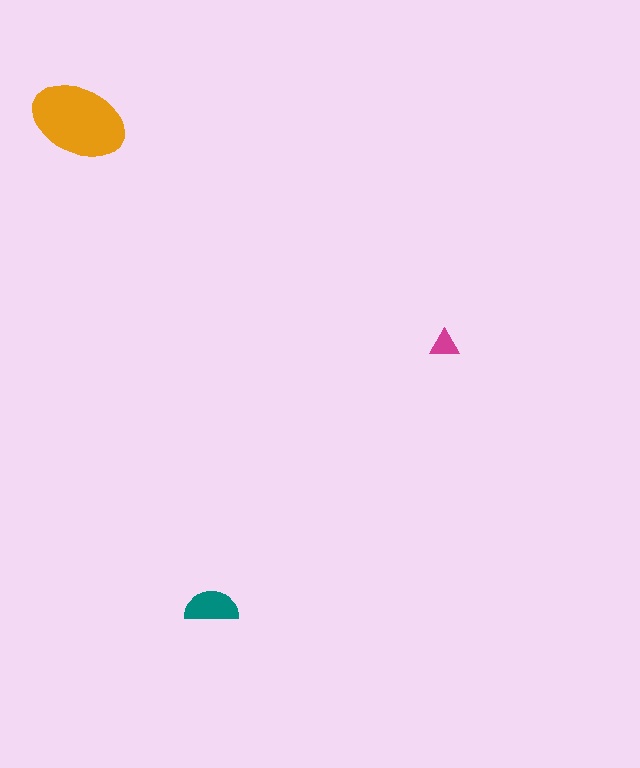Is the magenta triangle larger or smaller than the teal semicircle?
Smaller.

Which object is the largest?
The orange ellipse.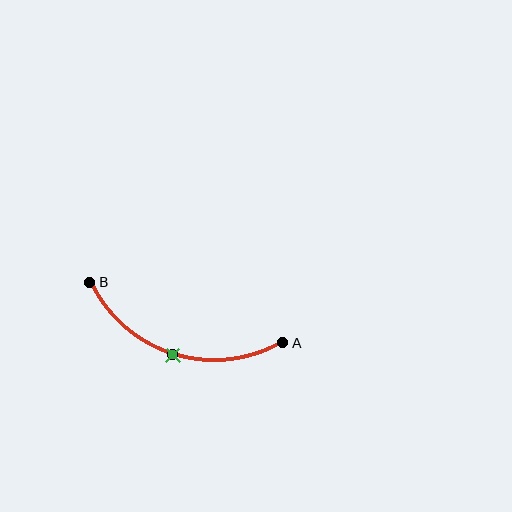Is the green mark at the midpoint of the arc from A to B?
Yes. The green mark lies on the arc at equal arc-length from both A and B — it is the arc midpoint.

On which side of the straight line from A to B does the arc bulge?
The arc bulges below the straight line connecting A and B.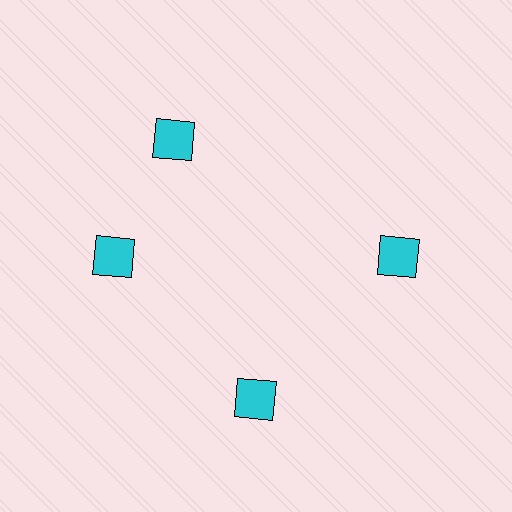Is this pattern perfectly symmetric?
No. The 4 cyan squares are arranged in a ring, but one element near the 12 o'clock position is rotated out of alignment along the ring, breaking the 4-fold rotational symmetry.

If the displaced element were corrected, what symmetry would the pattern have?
It would have 4-fold rotational symmetry — the pattern would map onto itself every 90 degrees.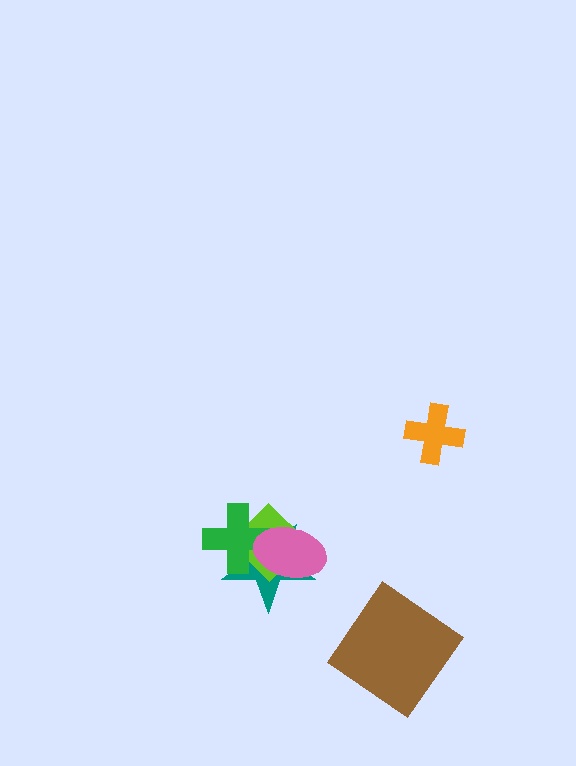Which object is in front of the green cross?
The pink ellipse is in front of the green cross.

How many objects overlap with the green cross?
3 objects overlap with the green cross.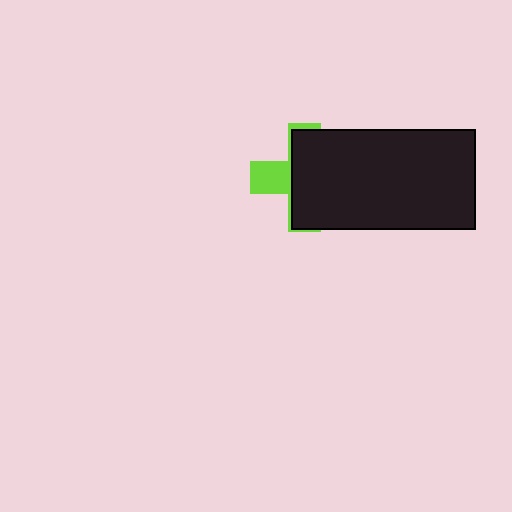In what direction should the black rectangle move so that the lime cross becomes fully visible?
The black rectangle should move right. That is the shortest direction to clear the overlap and leave the lime cross fully visible.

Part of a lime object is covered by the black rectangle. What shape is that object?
It is a cross.